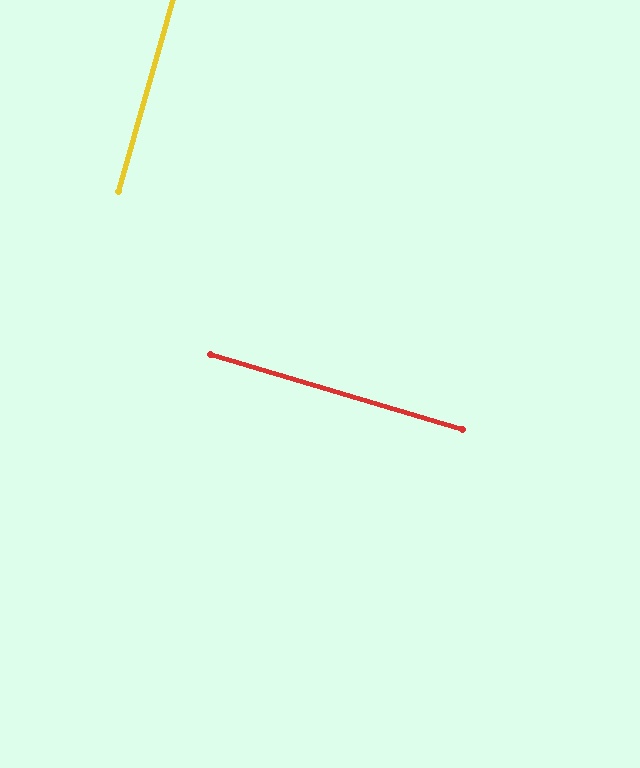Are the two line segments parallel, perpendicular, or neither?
Perpendicular — they meet at approximately 89°.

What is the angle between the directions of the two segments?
Approximately 89 degrees.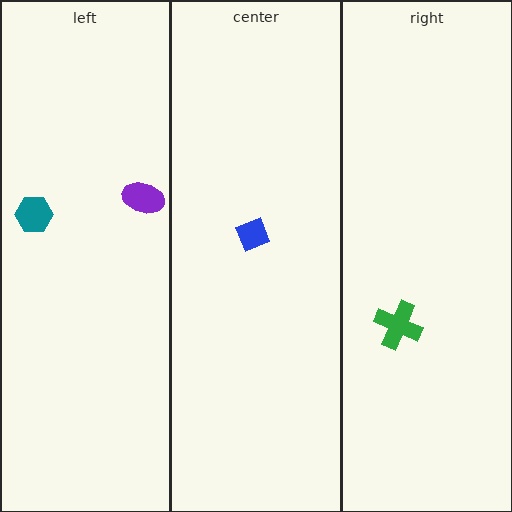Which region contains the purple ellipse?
The left region.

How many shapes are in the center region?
1.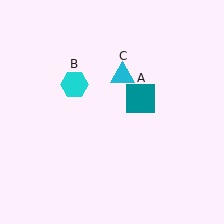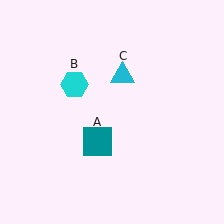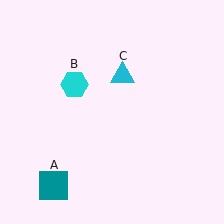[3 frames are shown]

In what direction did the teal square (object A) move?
The teal square (object A) moved down and to the left.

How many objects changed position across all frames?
1 object changed position: teal square (object A).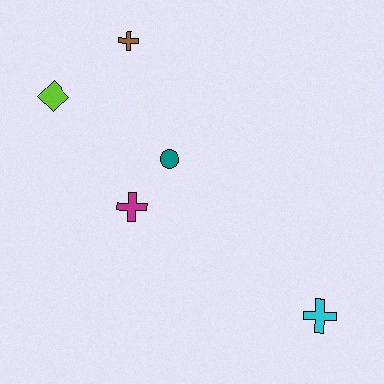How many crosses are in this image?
There are 3 crosses.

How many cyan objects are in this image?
There is 1 cyan object.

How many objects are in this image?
There are 5 objects.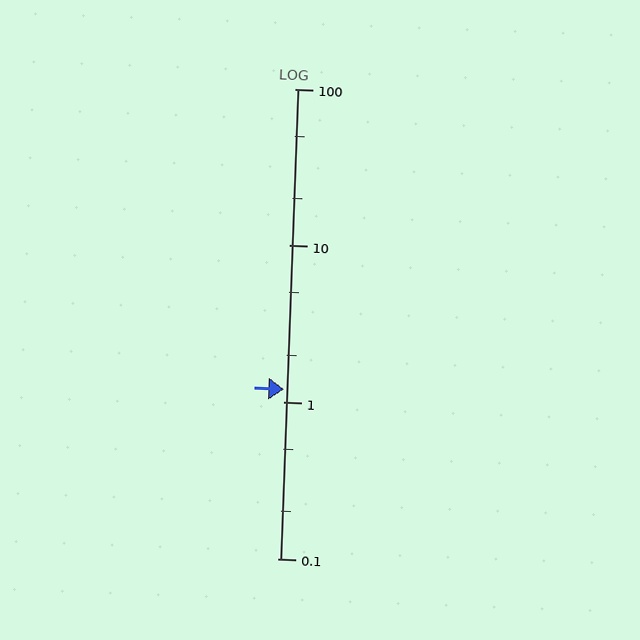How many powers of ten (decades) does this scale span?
The scale spans 3 decades, from 0.1 to 100.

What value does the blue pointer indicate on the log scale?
The pointer indicates approximately 1.2.